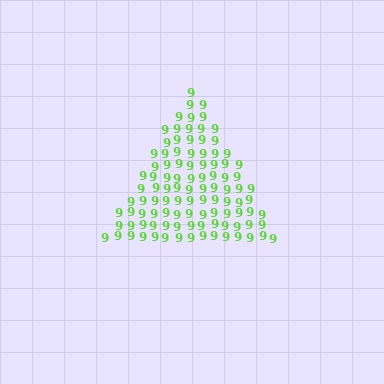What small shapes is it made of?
It is made of small digit 9's.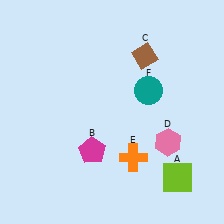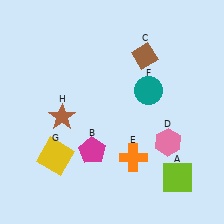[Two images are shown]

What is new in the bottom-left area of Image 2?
A brown star (H) was added in the bottom-left area of Image 2.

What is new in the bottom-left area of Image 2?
A yellow square (G) was added in the bottom-left area of Image 2.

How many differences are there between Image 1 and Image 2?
There are 2 differences between the two images.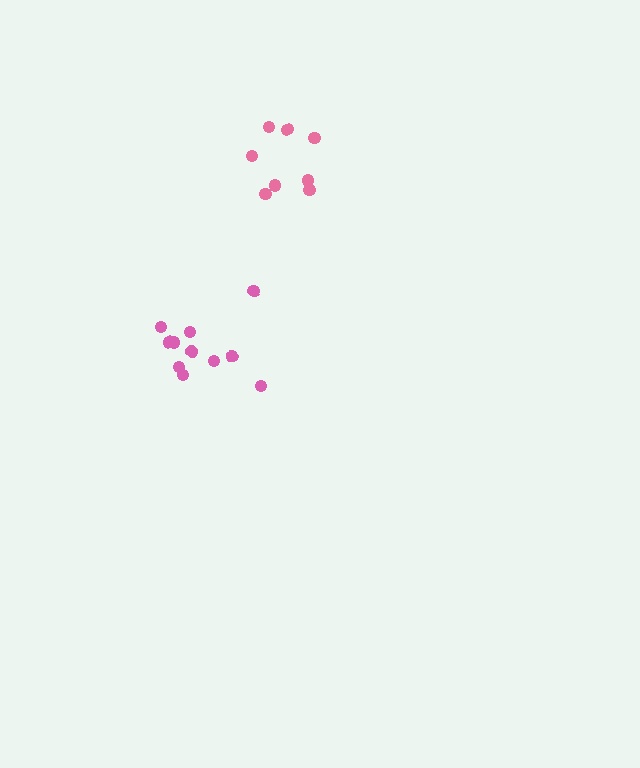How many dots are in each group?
Group 1: 8 dots, Group 2: 11 dots (19 total).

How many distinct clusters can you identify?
There are 2 distinct clusters.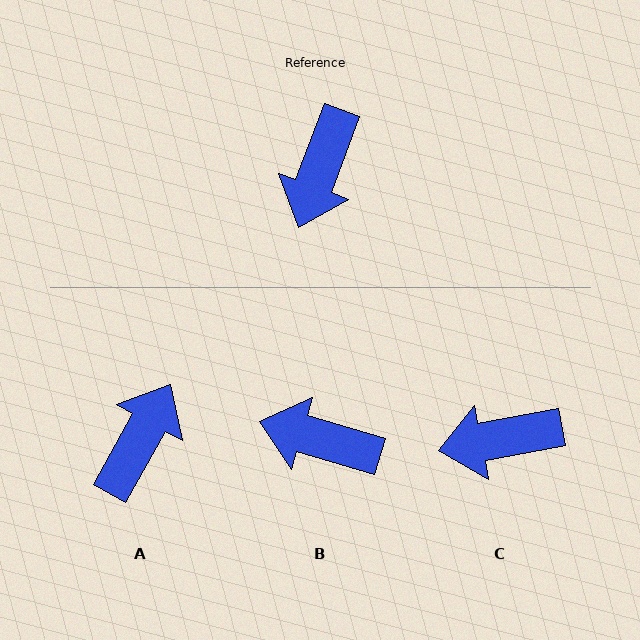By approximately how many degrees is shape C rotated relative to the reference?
Approximately 59 degrees clockwise.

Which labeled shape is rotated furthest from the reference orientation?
A, about 171 degrees away.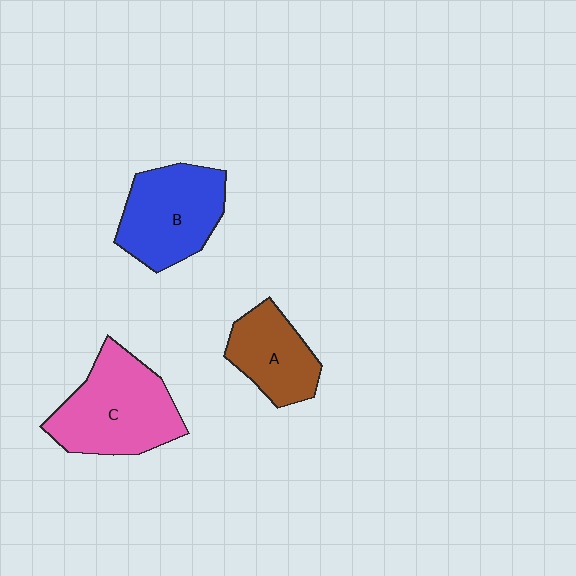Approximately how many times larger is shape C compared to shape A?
Approximately 1.6 times.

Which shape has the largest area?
Shape C (pink).